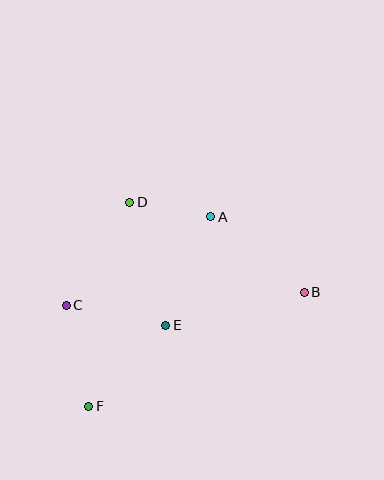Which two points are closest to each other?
Points A and D are closest to each other.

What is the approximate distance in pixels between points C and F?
The distance between C and F is approximately 104 pixels.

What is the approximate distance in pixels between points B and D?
The distance between B and D is approximately 196 pixels.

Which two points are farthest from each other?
Points B and F are farthest from each other.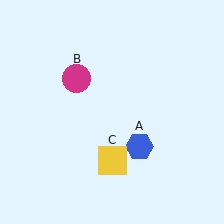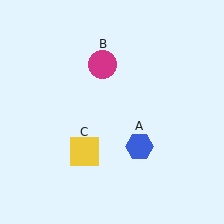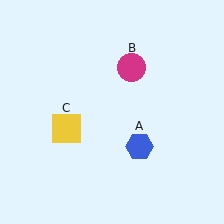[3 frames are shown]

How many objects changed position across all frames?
2 objects changed position: magenta circle (object B), yellow square (object C).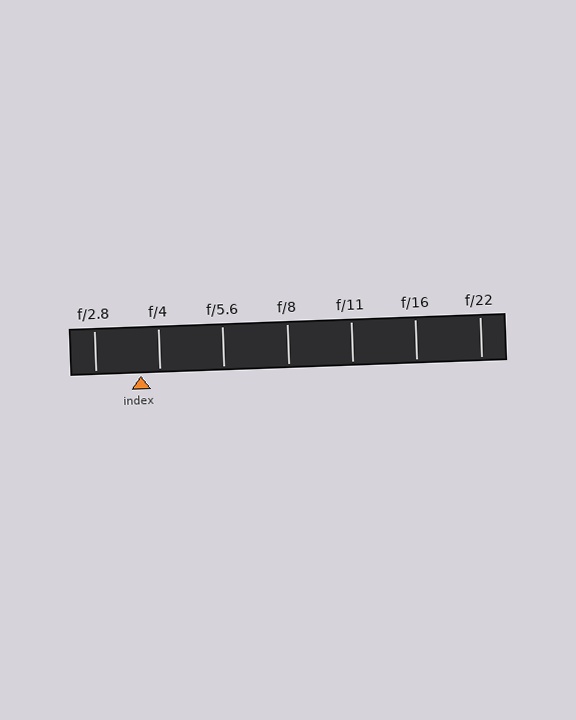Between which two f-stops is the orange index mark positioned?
The index mark is between f/2.8 and f/4.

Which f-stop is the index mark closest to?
The index mark is closest to f/4.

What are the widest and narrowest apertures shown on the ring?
The widest aperture shown is f/2.8 and the narrowest is f/22.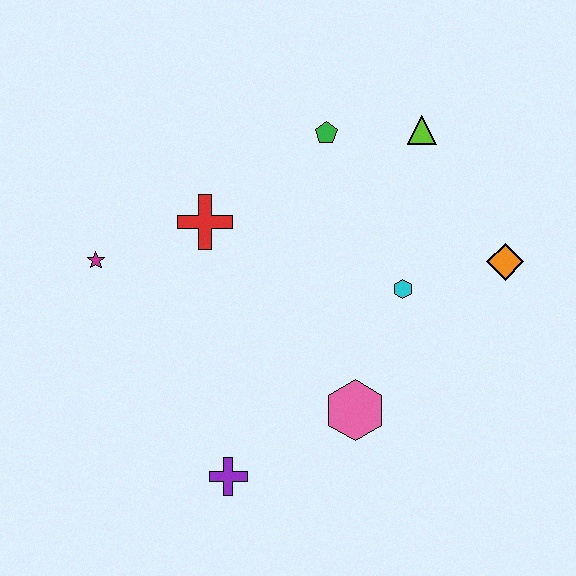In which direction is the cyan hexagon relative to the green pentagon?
The cyan hexagon is below the green pentagon.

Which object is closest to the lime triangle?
The green pentagon is closest to the lime triangle.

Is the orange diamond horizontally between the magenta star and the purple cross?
No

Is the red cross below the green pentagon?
Yes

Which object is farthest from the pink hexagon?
The magenta star is farthest from the pink hexagon.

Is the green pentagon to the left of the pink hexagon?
Yes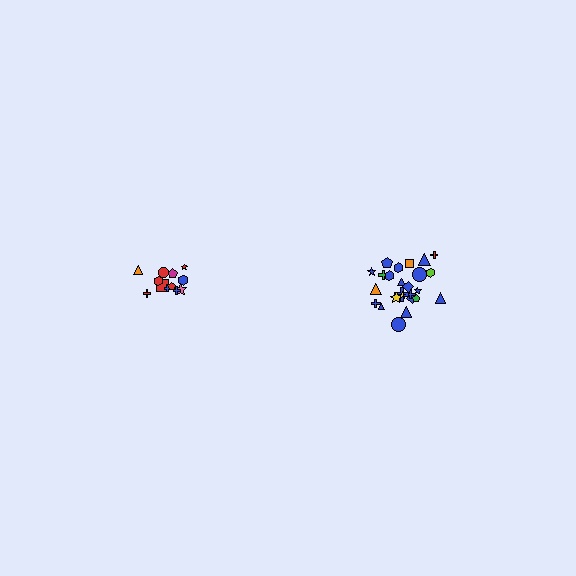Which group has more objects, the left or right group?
The right group.